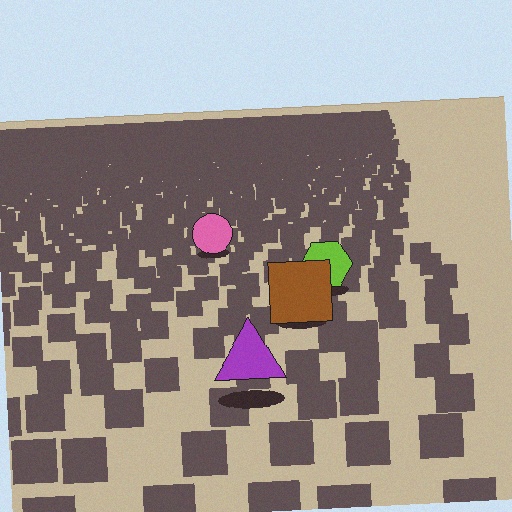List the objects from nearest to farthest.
From nearest to farthest: the purple triangle, the brown square, the lime hexagon, the pink circle.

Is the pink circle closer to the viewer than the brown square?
No. The brown square is closer — you can tell from the texture gradient: the ground texture is coarser near it.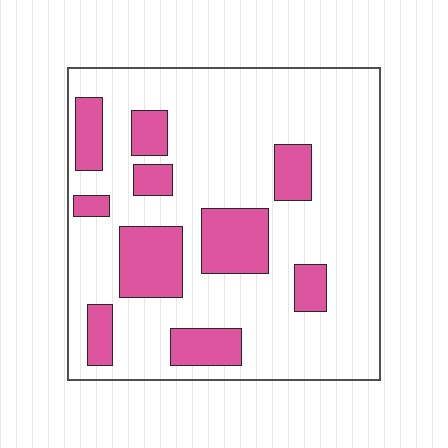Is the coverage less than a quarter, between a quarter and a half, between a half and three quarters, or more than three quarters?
Less than a quarter.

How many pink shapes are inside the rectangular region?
10.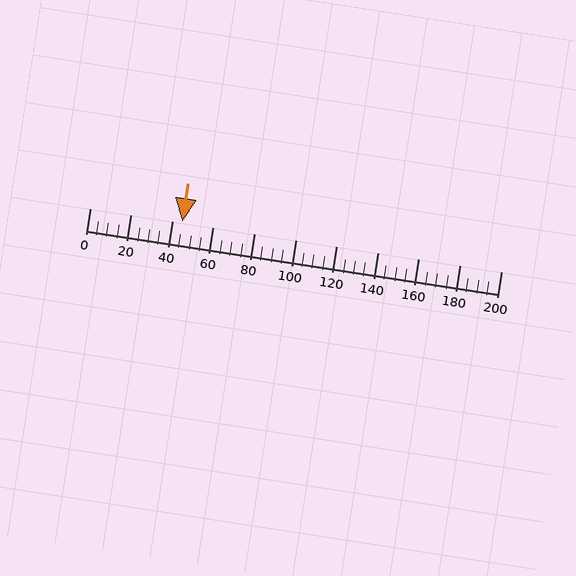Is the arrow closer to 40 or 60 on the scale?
The arrow is closer to 40.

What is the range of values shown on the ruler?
The ruler shows values from 0 to 200.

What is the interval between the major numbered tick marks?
The major tick marks are spaced 20 units apart.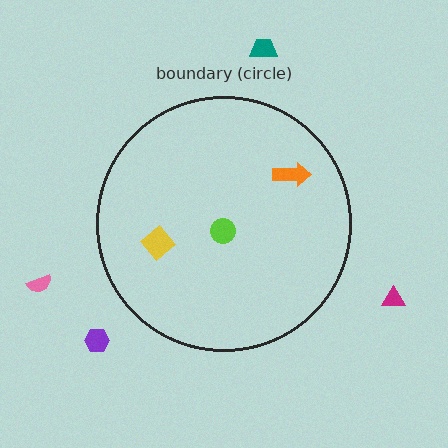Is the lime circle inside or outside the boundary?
Inside.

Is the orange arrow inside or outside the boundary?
Inside.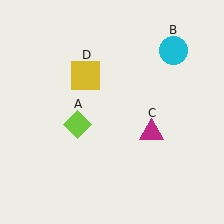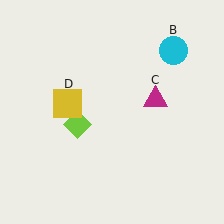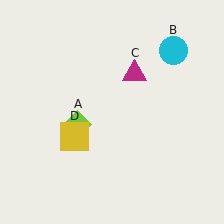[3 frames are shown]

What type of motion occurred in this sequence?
The magenta triangle (object C), yellow square (object D) rotated counterclockwise around the center of the scene.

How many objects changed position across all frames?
2 objects changed position: magenta triangle (object C), yellow square (object D).